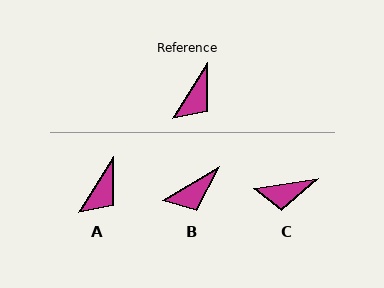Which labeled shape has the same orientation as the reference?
A.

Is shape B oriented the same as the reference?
No, it is off by about 27 degrees.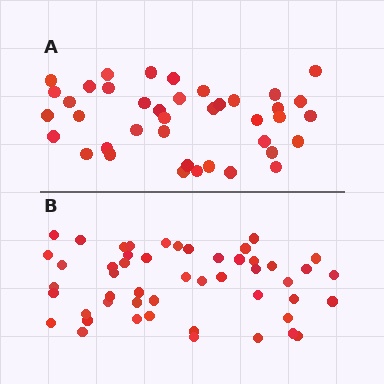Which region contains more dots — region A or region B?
Region B (the bottom region) has more dots.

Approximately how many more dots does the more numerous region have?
Region B has roughly 10 or so more dots than region A.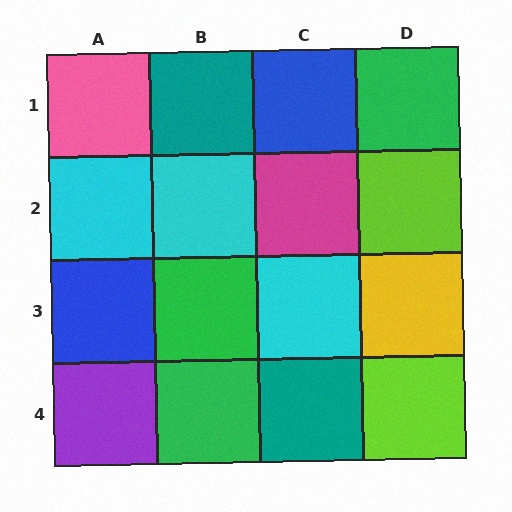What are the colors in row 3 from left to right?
Blue, green, cyan, yellow.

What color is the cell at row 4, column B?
Green.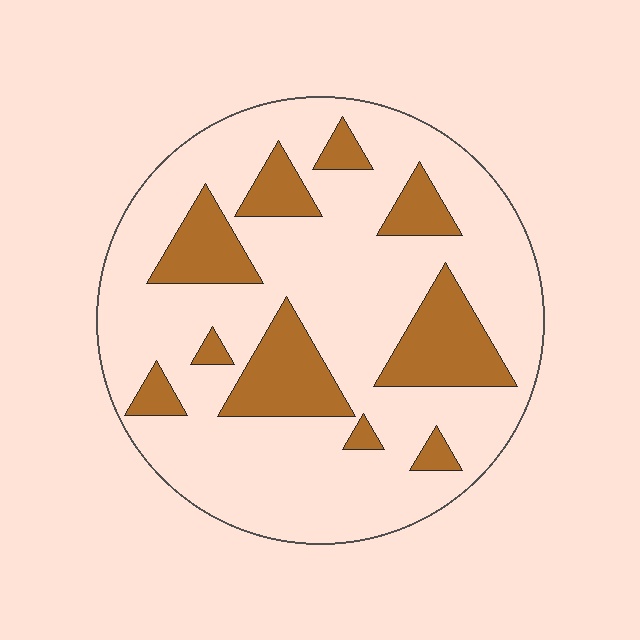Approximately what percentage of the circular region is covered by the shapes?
Approximately 25%.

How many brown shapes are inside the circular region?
10.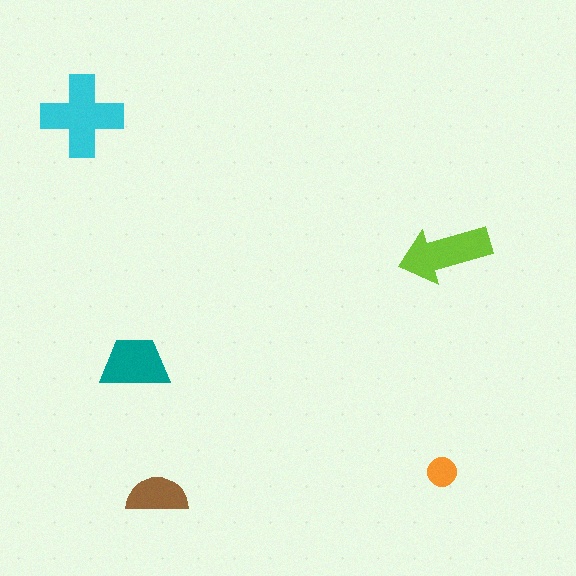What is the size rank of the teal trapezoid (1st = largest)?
3rd.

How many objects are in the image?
There are 5 objects in the image.